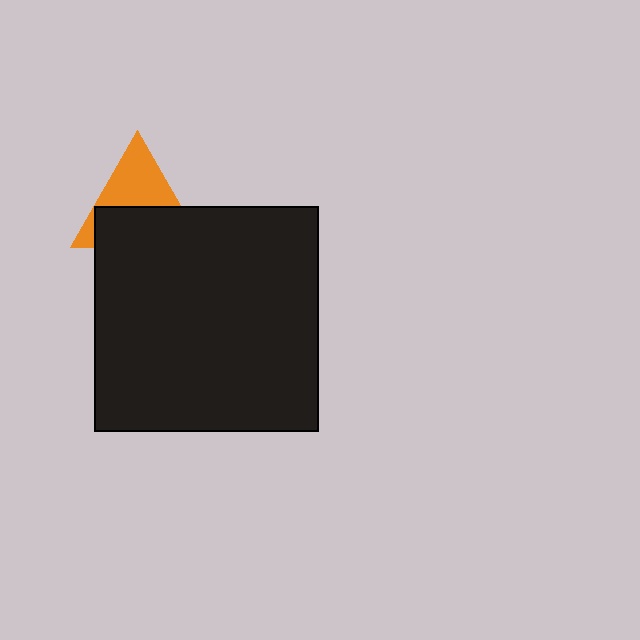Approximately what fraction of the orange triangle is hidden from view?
Roughly 53% of the orange triangle is hidden behind the black square.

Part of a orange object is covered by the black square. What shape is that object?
It is a triangle.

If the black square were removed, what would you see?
You would see the complete orange triangle.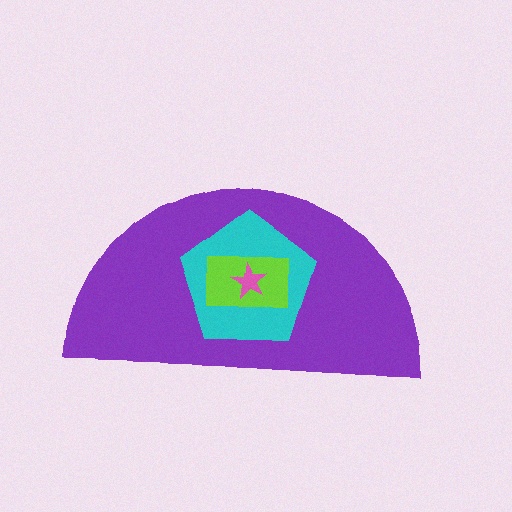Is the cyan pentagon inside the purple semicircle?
Yes.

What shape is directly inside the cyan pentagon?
The lime rectangle.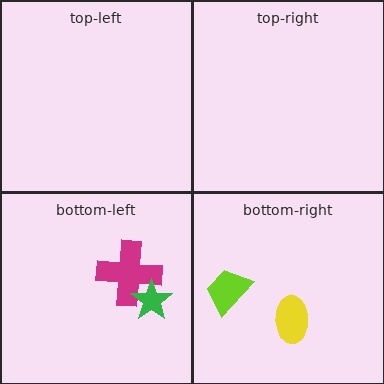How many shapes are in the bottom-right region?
2.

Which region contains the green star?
The bottom-left region.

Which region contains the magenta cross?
The bottom-left region.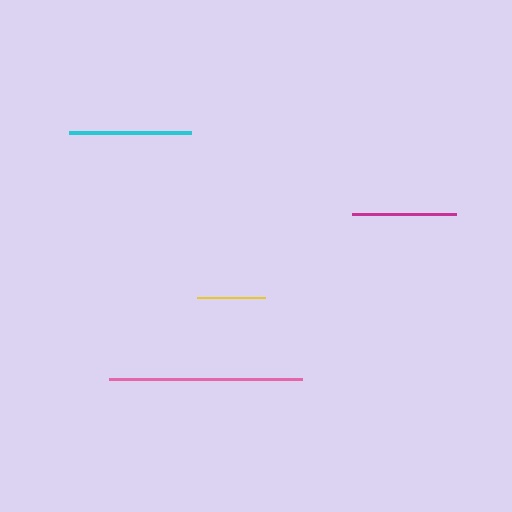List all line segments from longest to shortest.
From longest to shortest: pink, cyan, magenta, yellow.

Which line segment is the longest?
The pink line is the longest at approximately 192 pixels.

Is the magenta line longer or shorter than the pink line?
The pink line is longer than the magenta line.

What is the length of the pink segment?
The pink segment is approximately 192 pixels long.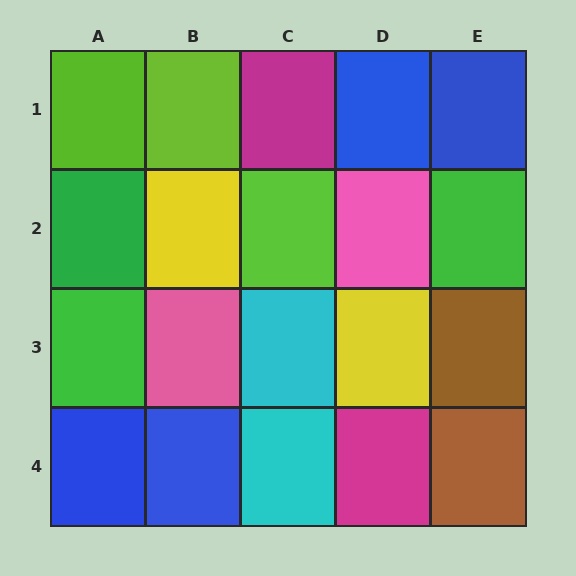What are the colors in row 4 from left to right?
Blue, blue, cyan, magenta, brown.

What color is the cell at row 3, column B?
Pink.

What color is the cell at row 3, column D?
Yellow.